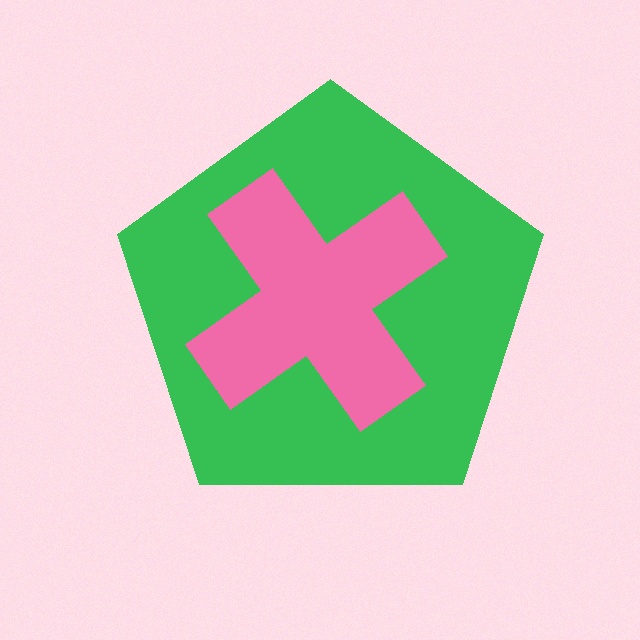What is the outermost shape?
The green pentagon.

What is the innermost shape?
The pink cross.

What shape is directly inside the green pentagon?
The pink cross.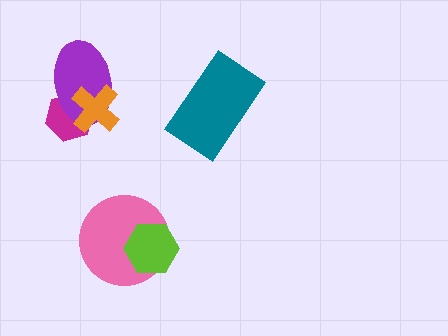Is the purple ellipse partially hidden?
Yes, it is partially covered by another shape.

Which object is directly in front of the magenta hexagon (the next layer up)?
The purple ellipse is directly in front of the magenta hexagon.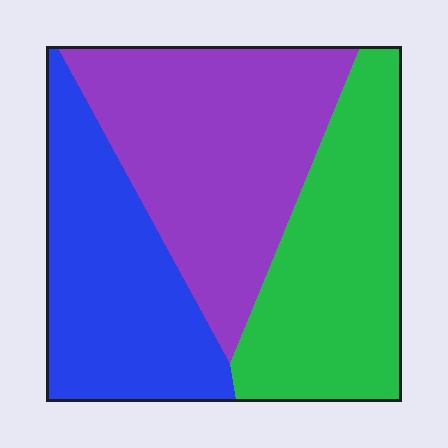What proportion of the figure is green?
Green takes up about one third (1/3) of the figure.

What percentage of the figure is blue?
Blue takes up between a quarter and a half of the figure.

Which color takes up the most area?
Purple, at roughly 40%.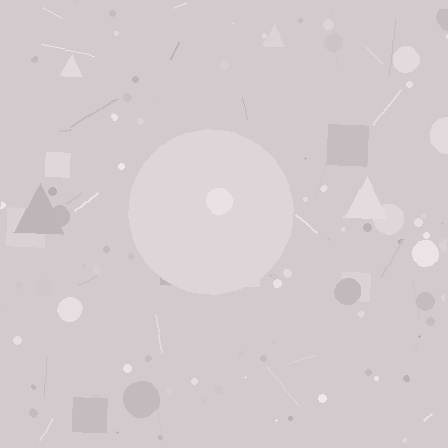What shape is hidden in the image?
A circle is hidden in the image.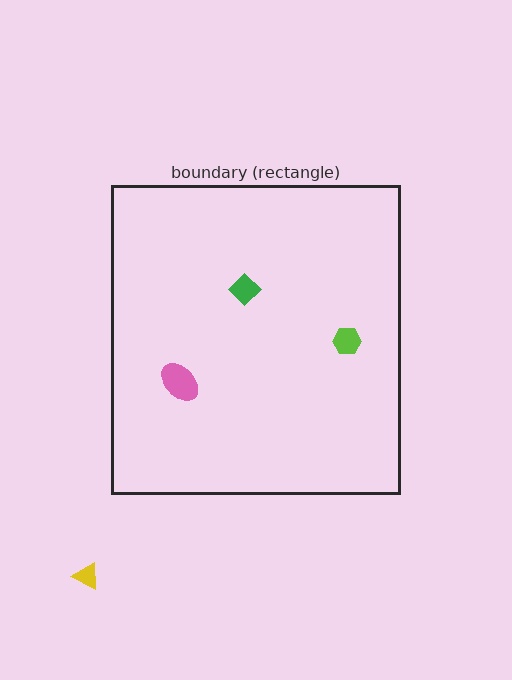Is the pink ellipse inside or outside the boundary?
Inside.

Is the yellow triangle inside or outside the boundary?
Outside.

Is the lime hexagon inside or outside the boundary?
Inside.